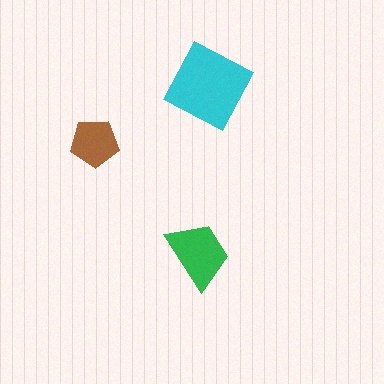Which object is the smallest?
The brown pentagon.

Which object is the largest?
The cyan diamond.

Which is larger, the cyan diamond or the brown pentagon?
The cyan diamond.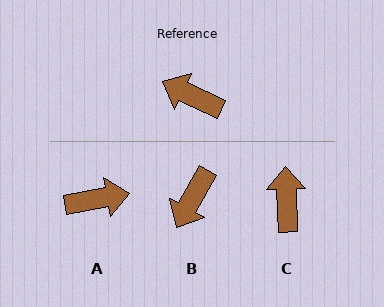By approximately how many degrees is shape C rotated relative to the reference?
Approximately 62 degrees clockwise.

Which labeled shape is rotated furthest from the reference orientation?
A, about 144 degrees away.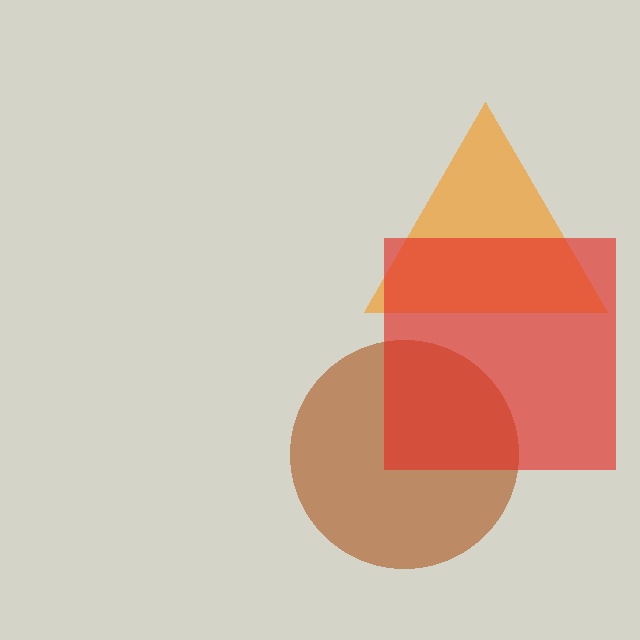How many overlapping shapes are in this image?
There are 3 overlapping shapes in the image.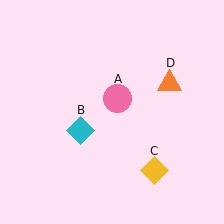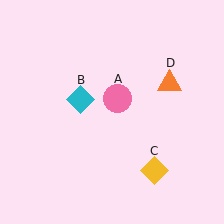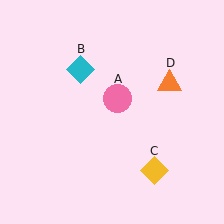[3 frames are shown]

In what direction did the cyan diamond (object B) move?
The cyan diamond (object B) moved up.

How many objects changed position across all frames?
1 object changed position: cyan diamond (object B).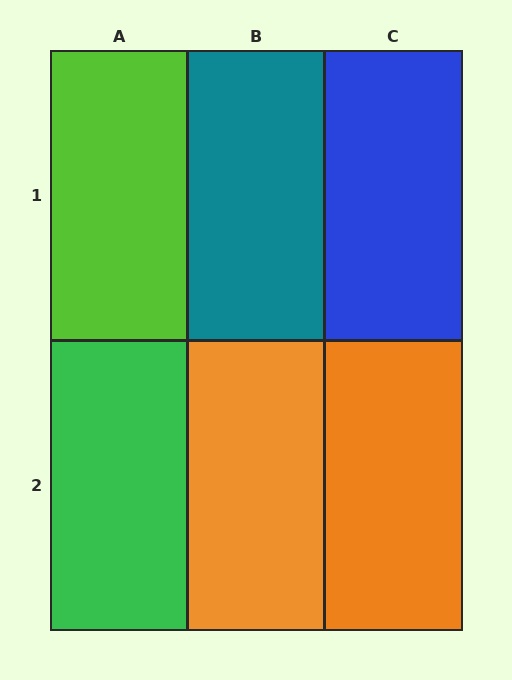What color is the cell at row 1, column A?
Lime.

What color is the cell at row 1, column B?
Teal.